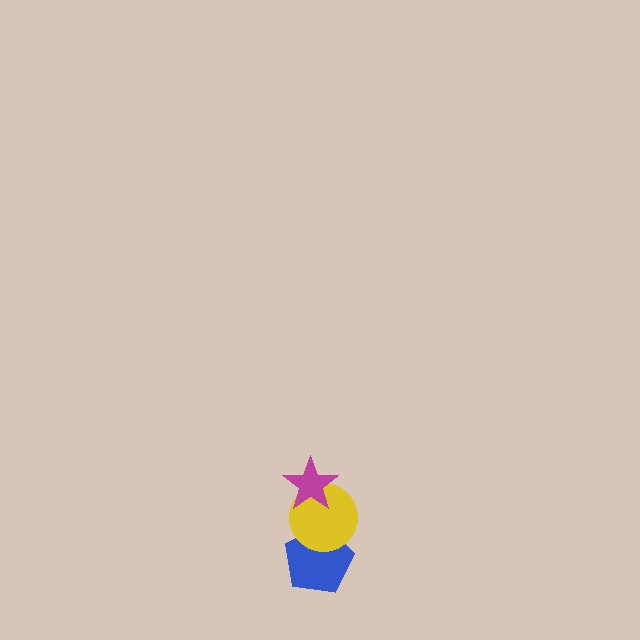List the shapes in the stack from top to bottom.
From top to bottom: the magenta star, the yellow circle, the blue pentagon.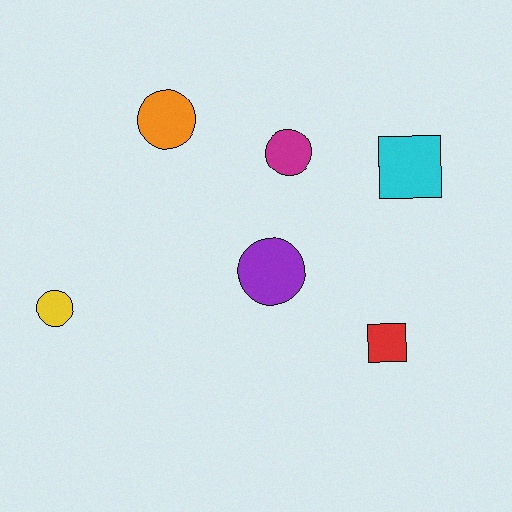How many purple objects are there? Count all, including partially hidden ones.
There is 1 purple object.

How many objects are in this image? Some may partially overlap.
There are 6 objects.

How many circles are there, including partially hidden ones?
There are 4 circles.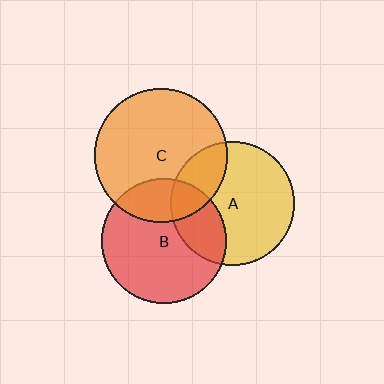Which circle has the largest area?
Circle C (orange).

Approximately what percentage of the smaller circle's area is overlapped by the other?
Approximately 25%.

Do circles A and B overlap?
Yes.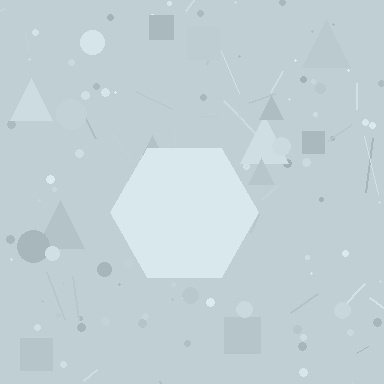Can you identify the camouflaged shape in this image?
The camouflaged shape is a hexagon.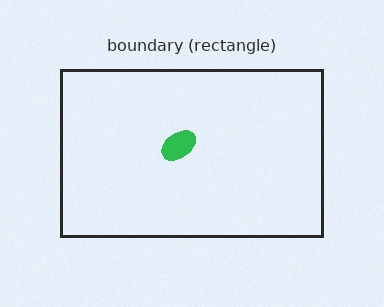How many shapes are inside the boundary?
1 inside, 0 outside.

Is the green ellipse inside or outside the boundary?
Inside.